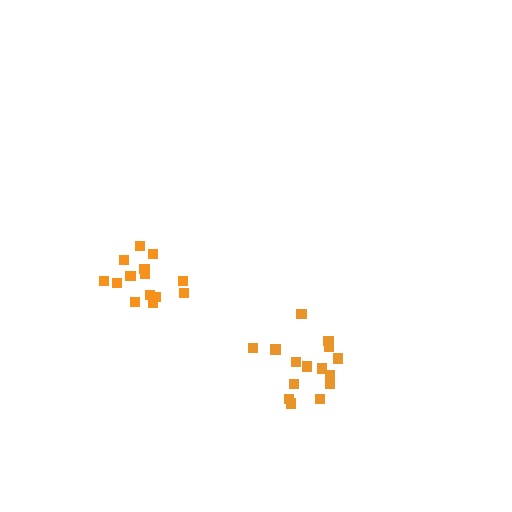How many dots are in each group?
Group 1: 15 dots, Group 2: 14 dots (29 total).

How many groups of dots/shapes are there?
There are 2 groups.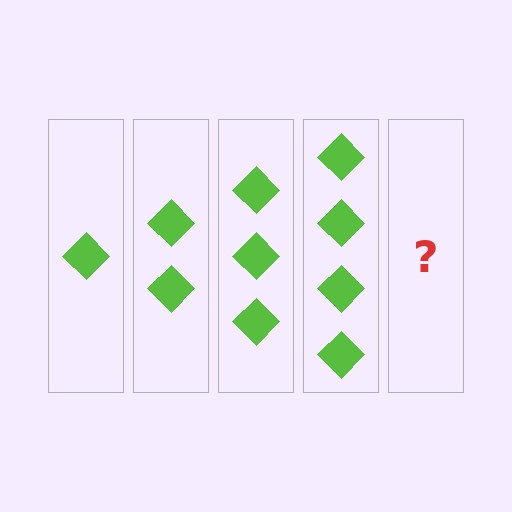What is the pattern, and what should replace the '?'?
The pattern is that each step adds one more diamond. The '?' should be 5 diamonds.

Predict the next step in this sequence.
The next step is 5 diamonds.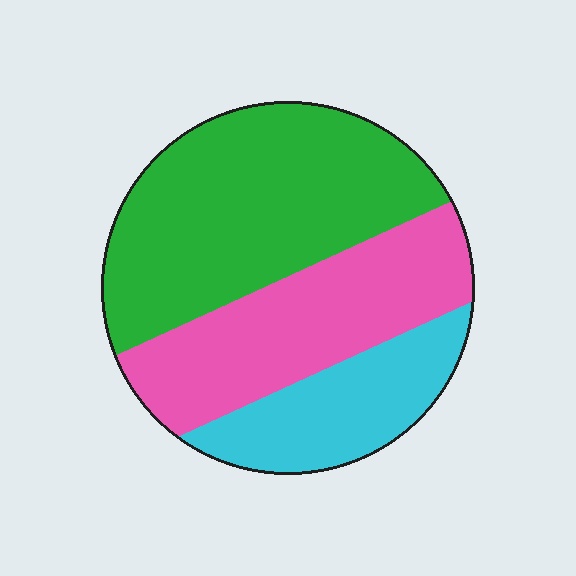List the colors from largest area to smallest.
From largest to smallest: green, pink, cyan.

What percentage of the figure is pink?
Pink takes up about one third (1/3) of the figure.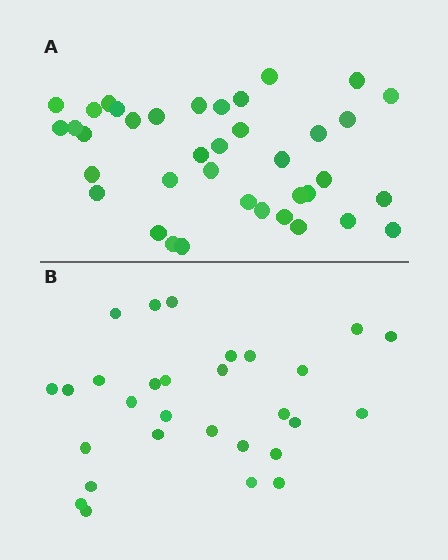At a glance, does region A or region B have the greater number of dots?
Region A (the top region) has more dots.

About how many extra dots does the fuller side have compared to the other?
Region A has roughly 8 or so more dots than region B.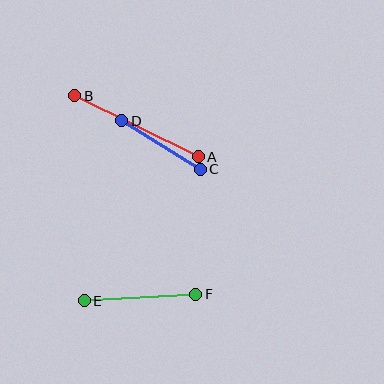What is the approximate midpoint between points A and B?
The midpoint is at approximately (136, 126) pixels.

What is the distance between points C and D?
The distance is approximately 92 pixels.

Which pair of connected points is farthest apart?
Points A and B are farthest apart.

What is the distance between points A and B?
The distance is approximately 138 pixels.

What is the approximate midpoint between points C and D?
The midpoint is at approximately (161, 145) pixels.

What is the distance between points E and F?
The distance is approximately 112 pixels.